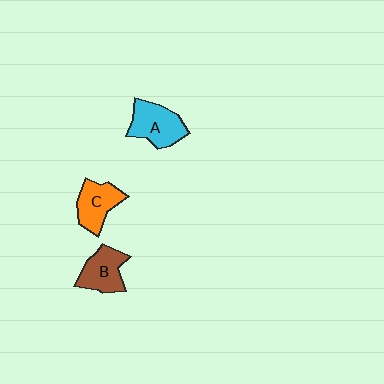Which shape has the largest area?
Shape A (cyan).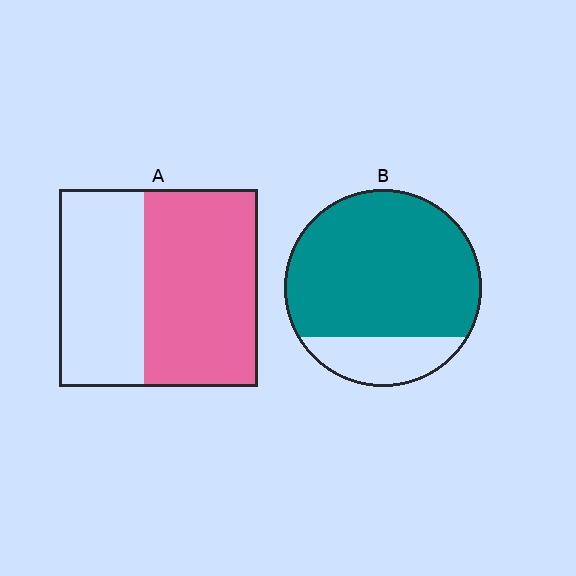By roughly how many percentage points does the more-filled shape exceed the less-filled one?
By roughly 25 percentage points (B over A).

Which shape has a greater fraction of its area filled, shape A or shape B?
Shape B.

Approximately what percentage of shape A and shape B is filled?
A is approximately 55% and B is approximately 80%.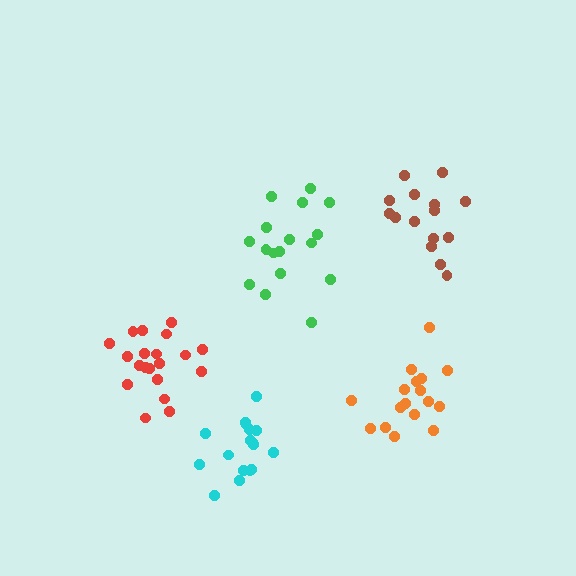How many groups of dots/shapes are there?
There are 5 groups.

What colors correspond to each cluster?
The clusters are colored: cyan, orange, green, red, brown.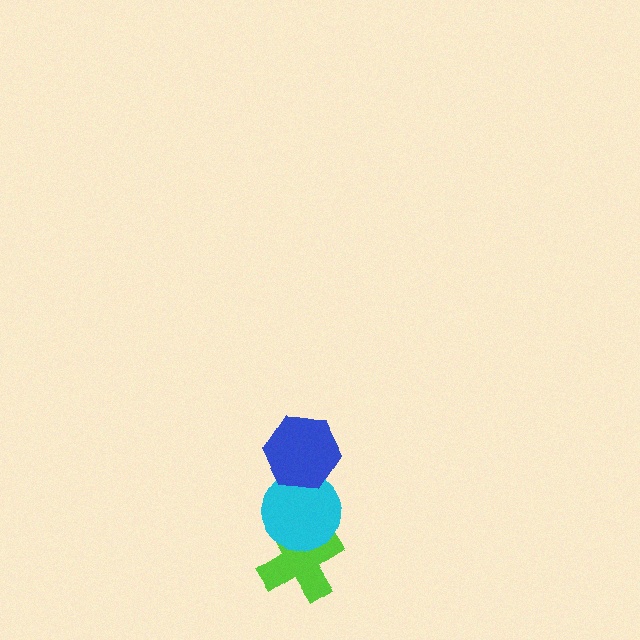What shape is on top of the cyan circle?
The blue hexagon is on top of the cyan circle.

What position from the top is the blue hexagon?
The blue hexagon is 1st from the top.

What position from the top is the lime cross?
The lime cross is 3rd from the top.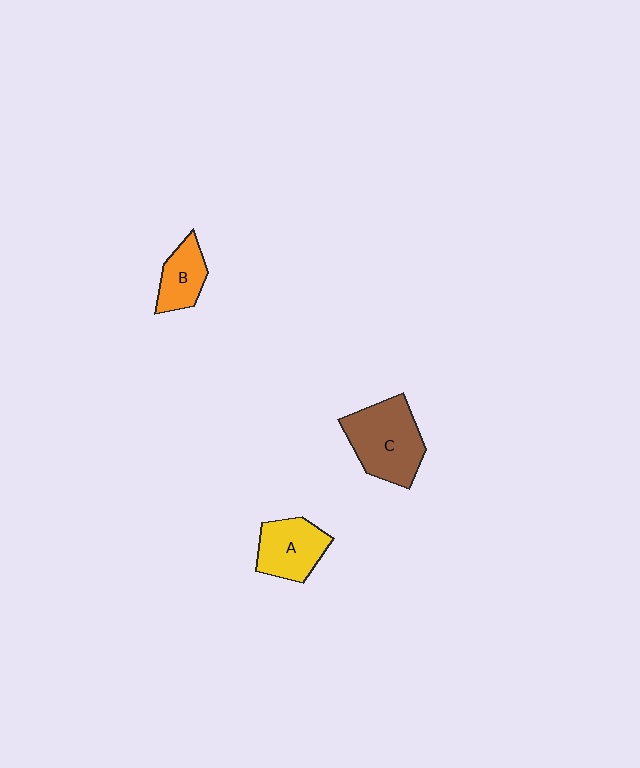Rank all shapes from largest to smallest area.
From largest to smallest: C (brown), A (yellow), B (orange).